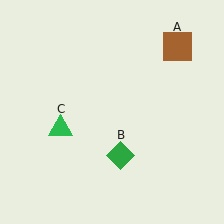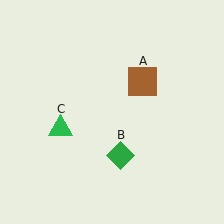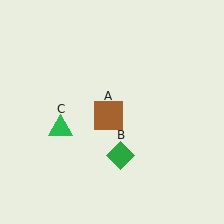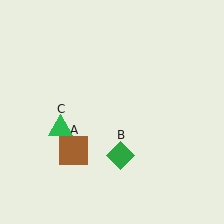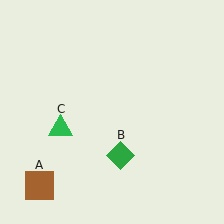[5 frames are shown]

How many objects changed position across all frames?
1 object changed position: brown square (object A).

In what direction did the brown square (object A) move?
The brown square (object A) moved down and to the left.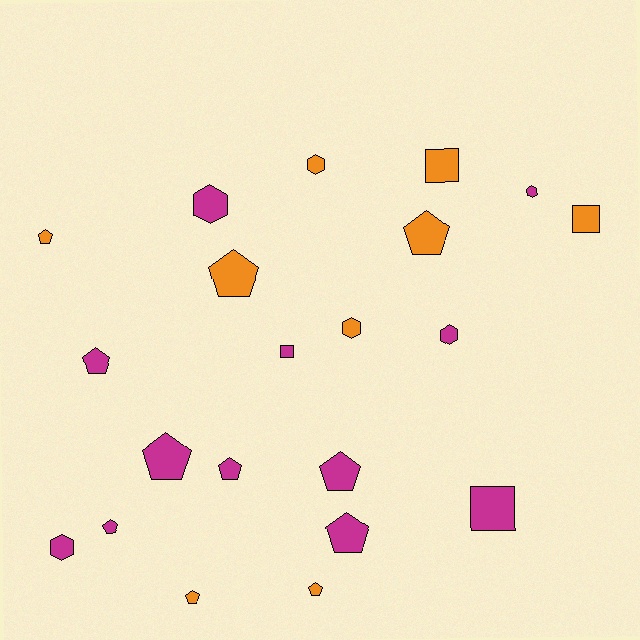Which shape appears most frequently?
Pentagon, with 11 objects.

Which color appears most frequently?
Magenta, with 12 objects.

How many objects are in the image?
There are 21 objects.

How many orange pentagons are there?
There are 5 orange pentagons.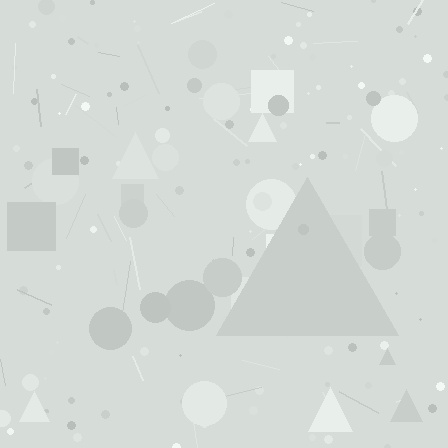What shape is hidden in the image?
A triangle is hidden in the image.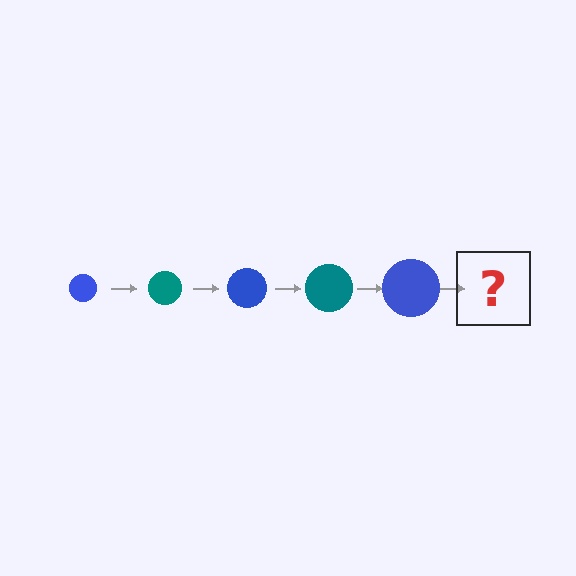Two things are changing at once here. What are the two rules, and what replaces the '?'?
The two rules are that the circle grows larger each step and the color cycles through blue and teal. The '?' should be a teal circle, larger than the previous one.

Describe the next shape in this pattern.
It should be a teal circle, larger than the previous one.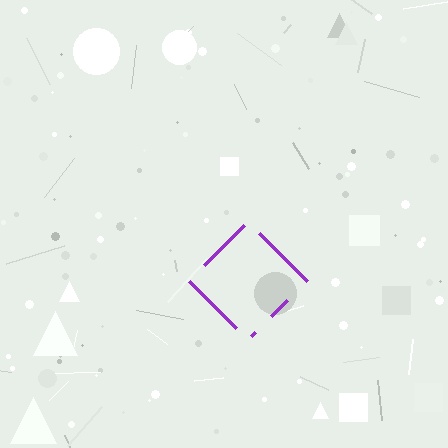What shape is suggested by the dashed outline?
The dashed outline suggests a diamond.